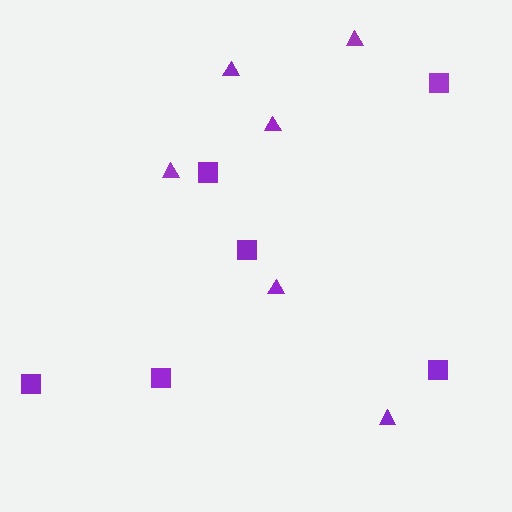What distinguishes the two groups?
There are 2 groups: one group of squares (6) and one group of triangles (6).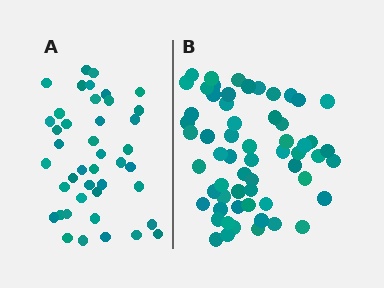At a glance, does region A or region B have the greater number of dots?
Region B (the right region) has more dots.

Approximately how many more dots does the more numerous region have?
Region B has approximately 20 more dots than region A.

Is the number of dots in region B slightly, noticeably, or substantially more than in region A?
Region B has noticeably more, but not dramatically so. The ratio is roughly 1.4 to 1.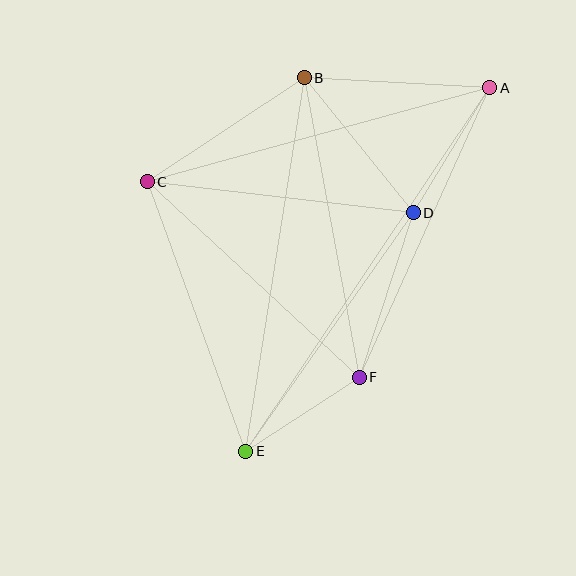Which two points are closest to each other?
Points E and F are closest to each other.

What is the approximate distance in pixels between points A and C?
The distance between A and C is approximately 355 pixels.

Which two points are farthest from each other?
Points A and E are farthest from each other.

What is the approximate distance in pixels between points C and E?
The distance between C and E is approximately 287 pixels.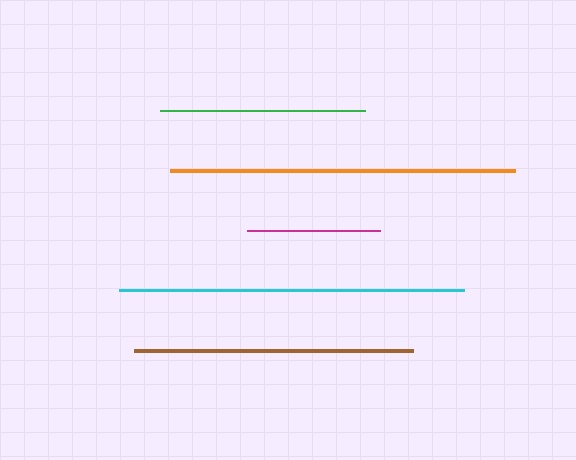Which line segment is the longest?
The orange line is the longest at approximately 346 pixels.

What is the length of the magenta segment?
The magenta segment is approximately 133 pixels long.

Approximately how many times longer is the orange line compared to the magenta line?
The orange line is approximately 2.6 times the length of the magenta line.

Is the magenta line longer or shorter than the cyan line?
The cyan line is longer than the magenta line.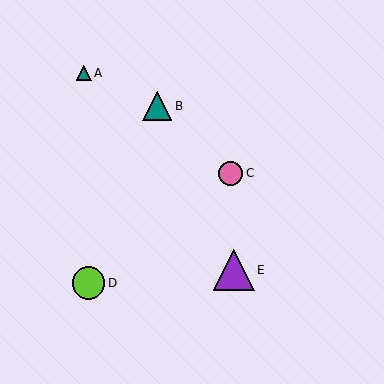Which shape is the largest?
The purple triangle (labeled E) is the largest.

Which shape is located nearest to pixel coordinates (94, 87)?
The teal triangle (labeled A) at (84, 73) is nearest to that location.